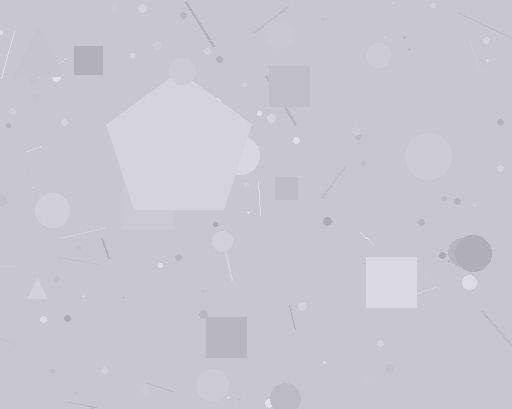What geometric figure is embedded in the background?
A pentagon is embedded in the background.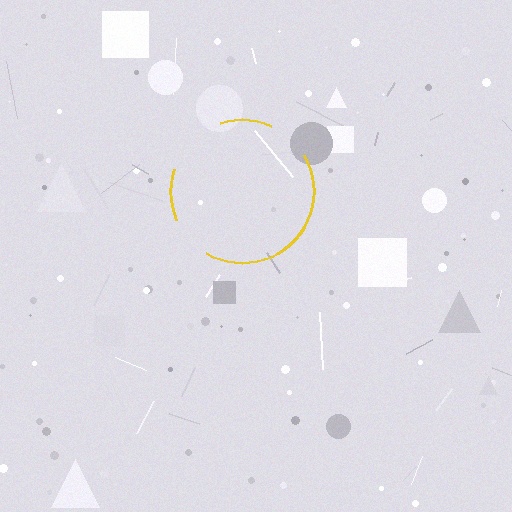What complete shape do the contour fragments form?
The contour fragments form a circle.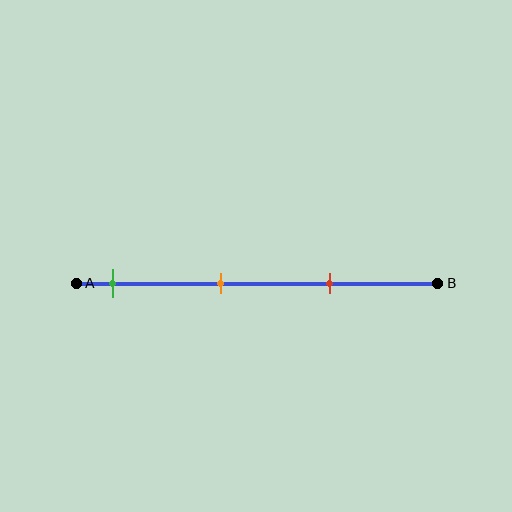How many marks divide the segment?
There are 3 marks dividing the segment.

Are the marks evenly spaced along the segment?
Yes, the marks are approximately evenly spaced.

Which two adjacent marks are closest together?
The orange and red marks are the closest adjacent pair.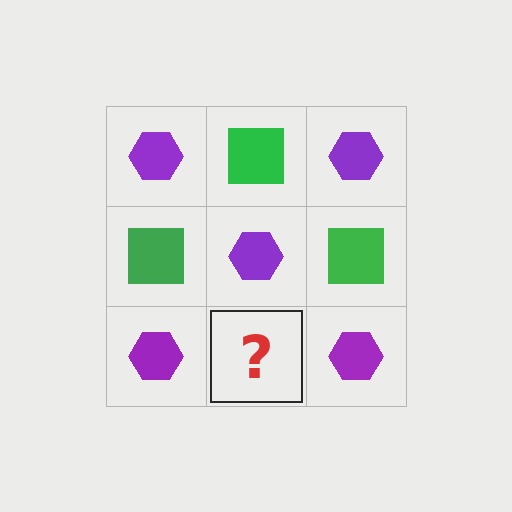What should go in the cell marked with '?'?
The missing cell should contain a green square.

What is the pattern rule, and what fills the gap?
The rule is that it alternates purple hexagon and green square in a checkerboard pattern. The gap should be filled with a green square.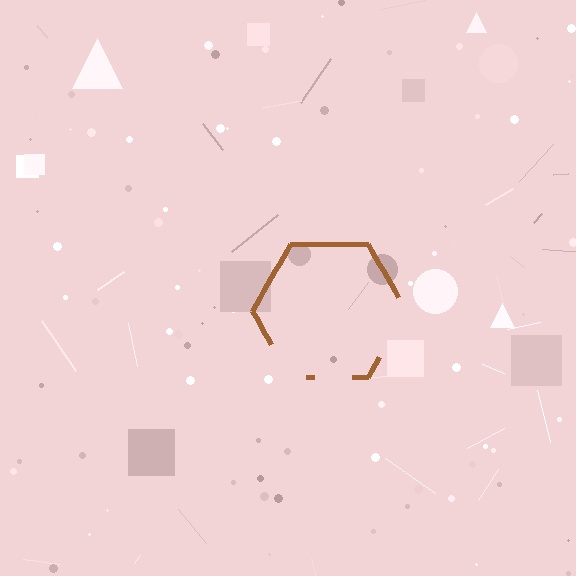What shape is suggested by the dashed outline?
The dashed outline suggests a hexagon.